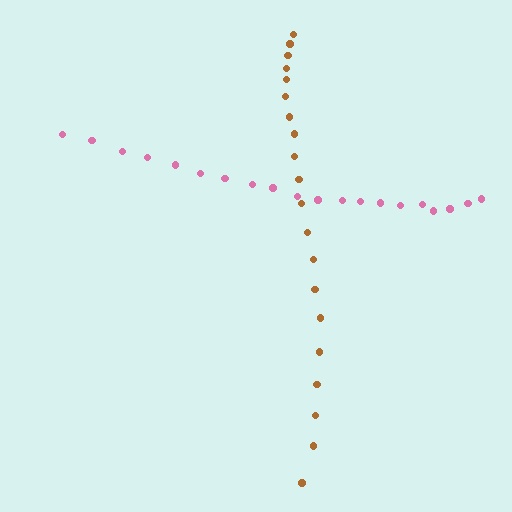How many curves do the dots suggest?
There are 2 distinct paths.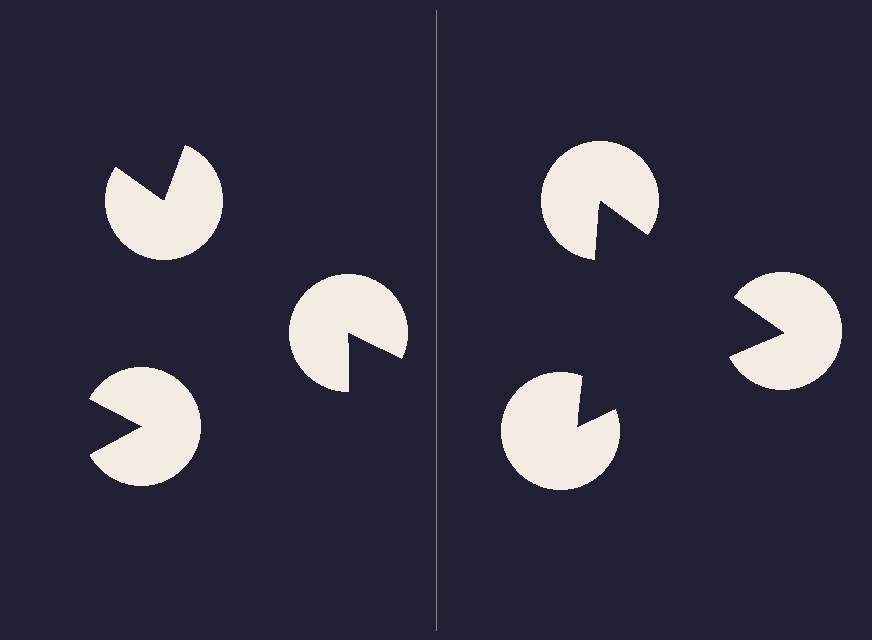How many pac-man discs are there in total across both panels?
6 — 3 on each side.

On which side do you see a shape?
An illusory triangle appears on the right side. On the left side the wedge cuts are rotated, so no coherent shape forms.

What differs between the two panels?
The pac-man discs are positioned identically on both sides; only the wedge orientations differ. On the right they align to a triangle; on the left they are misaligned.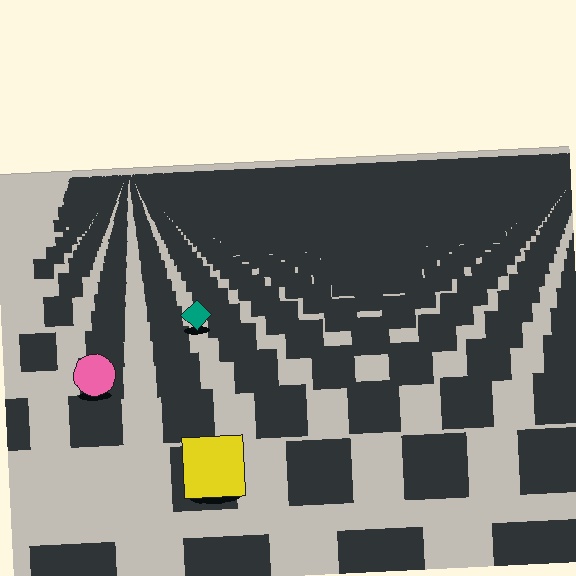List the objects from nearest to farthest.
From nearest to farthest: the yellow square, the pink circle, the teal diamond.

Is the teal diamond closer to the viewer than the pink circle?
No. The pink circle is closer — you can tell from the texture gradient: the ground texture is coarser near it.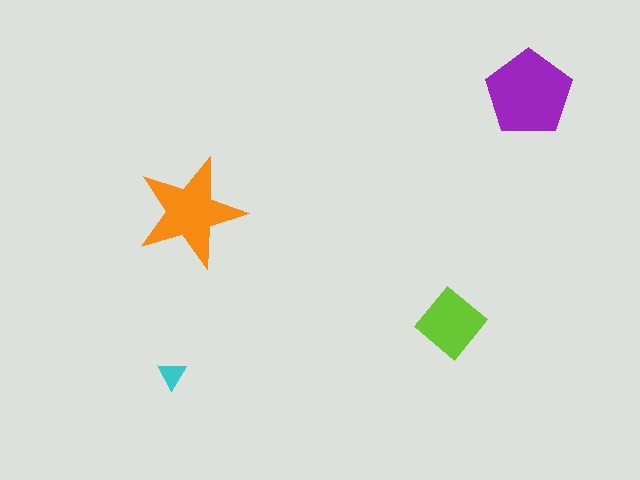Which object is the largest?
The purple pentagon.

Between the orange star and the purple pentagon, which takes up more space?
The purple pentagon.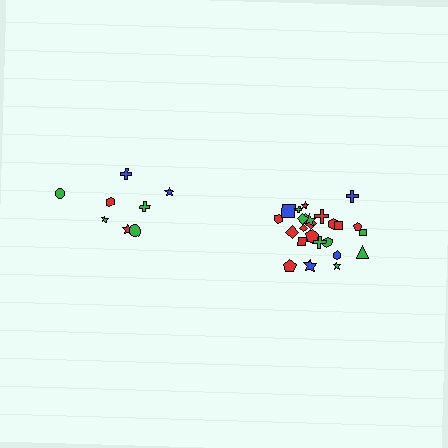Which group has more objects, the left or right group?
The right group.